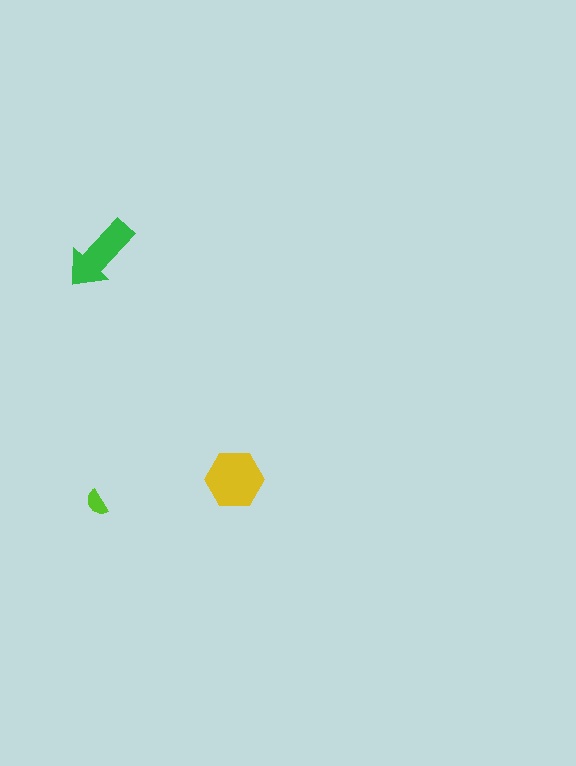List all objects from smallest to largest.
The lime semicircle, the green arrow, the yellow hexagon.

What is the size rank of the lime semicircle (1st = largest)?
3rd.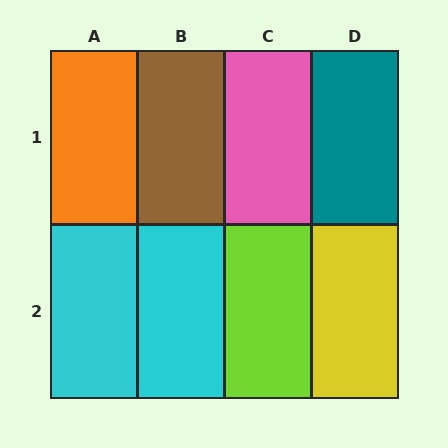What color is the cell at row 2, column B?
Cyan.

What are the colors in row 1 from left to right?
Orange, brown, pink, teal.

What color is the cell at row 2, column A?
Cyan.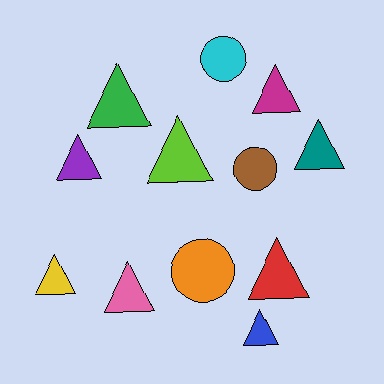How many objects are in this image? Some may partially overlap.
There are 12 objects.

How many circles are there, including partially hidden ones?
There are 3 circles.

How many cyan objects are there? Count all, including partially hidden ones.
There is 1 cyan object.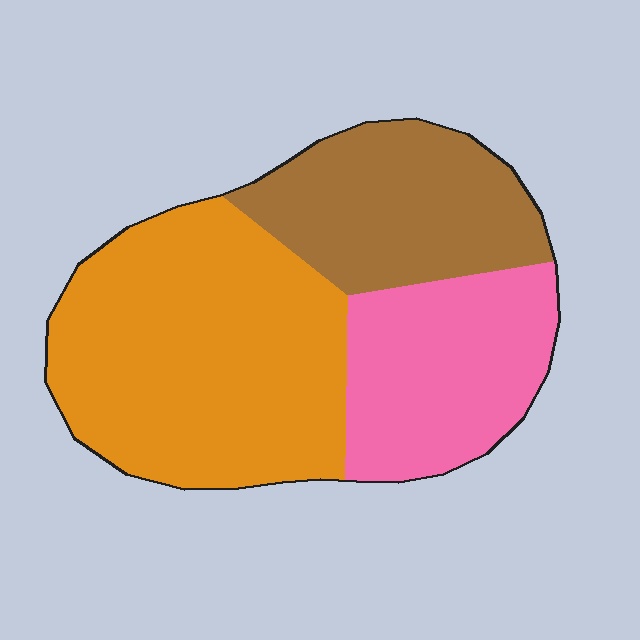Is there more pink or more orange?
Orange.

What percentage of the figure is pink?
Pink takes up between a sixth and a third of the figure.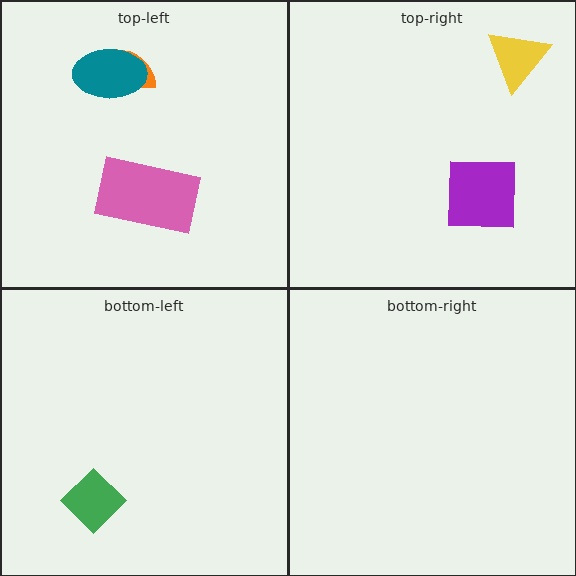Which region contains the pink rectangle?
The top-left region.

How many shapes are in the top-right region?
2.